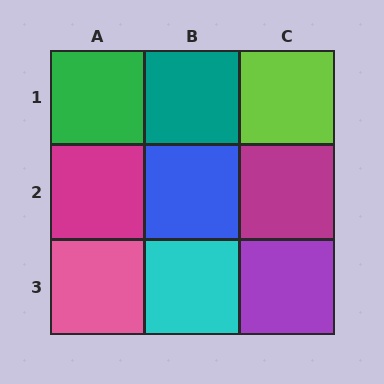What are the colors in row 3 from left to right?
Pink, cyan, purple.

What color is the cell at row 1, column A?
Green.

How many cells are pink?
1 cell is pink.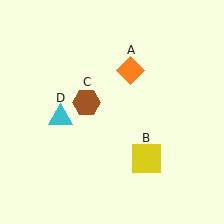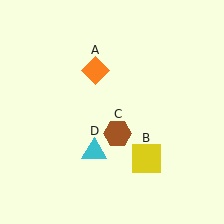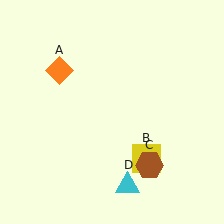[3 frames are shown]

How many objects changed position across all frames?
3 objects changed position: orange diamond (object A), brown hexagon (object C), cyan triangle (object D).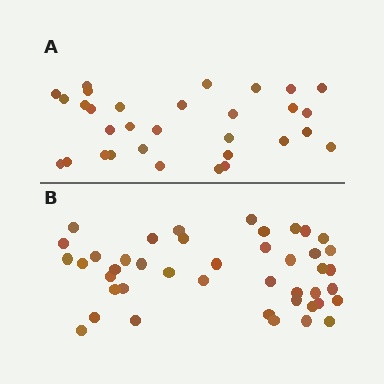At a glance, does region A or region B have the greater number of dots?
Region B (the bottom region) has more dots.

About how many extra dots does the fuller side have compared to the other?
Region B has roughly 12 or so more dots than region A.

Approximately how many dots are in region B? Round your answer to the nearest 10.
About 40 dots. (The exact count is 43, which rounds to 40.)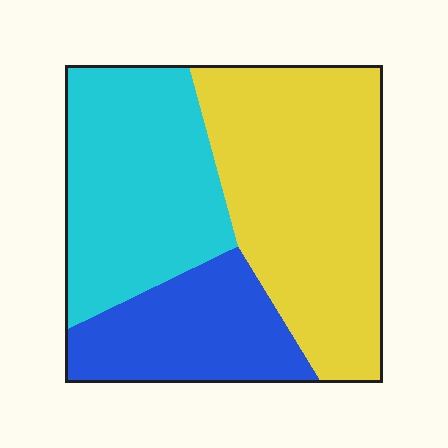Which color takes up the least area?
Blue, at roughly 20%.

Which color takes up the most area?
Yellow, at roughly 45%.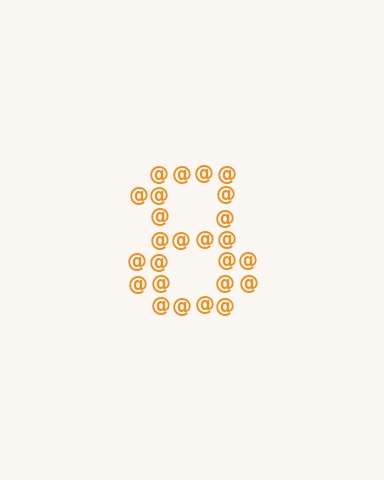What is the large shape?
The large shape is the digit 8.